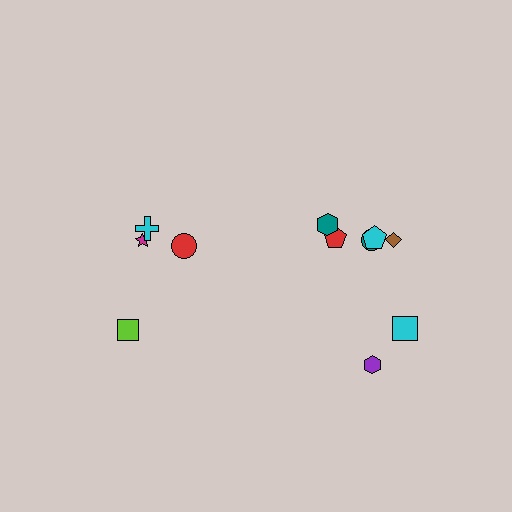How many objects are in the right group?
There are 7 objects.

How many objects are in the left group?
There are 4 objects.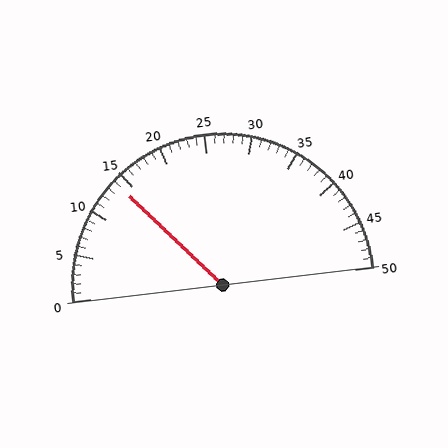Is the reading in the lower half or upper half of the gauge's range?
The reading is in the lower half of the range (0 to 50).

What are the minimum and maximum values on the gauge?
The gauge ranges from 0 to 50.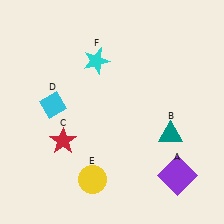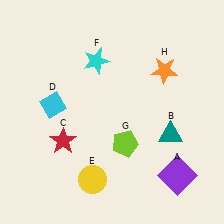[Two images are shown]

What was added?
A lime pentagon (G), an orange star (H) were added in Image 2.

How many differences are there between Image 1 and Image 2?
There are 2 differences between the two images.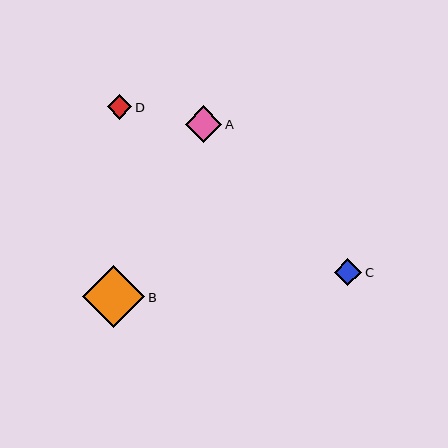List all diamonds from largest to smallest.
From largest to smallest: B, A, C, D.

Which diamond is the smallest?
Diamond D is the smallest with a size of approximately 25 pixels.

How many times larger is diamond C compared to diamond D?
Diamond C is approximately 1.1 times the size of diamond D.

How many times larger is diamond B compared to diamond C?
Diamond B is approximately 2.3 times the size of diamond C.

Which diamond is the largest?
Diamond B is the largest with a size of approximately 62 pixels.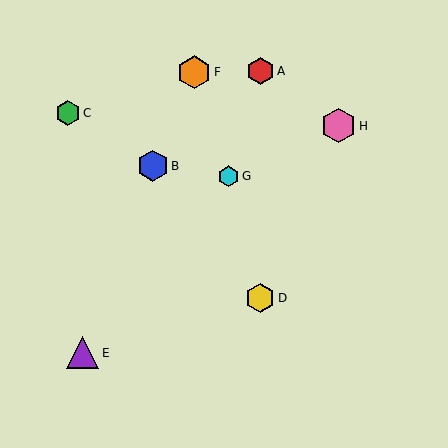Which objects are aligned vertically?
Objects A, D are aligned vertically.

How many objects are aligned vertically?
2 objects (A, D) are aligned vertically.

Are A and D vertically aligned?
Yes, both are at x≈260.